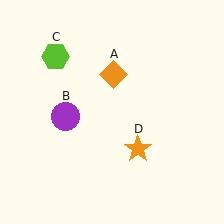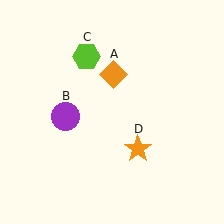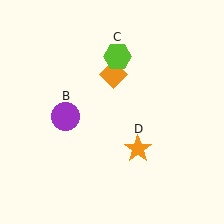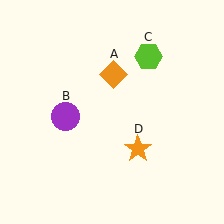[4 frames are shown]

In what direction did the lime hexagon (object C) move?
The lime hexagon (object C) moved right.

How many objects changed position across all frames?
1 object changed position: lime hexagon (object C).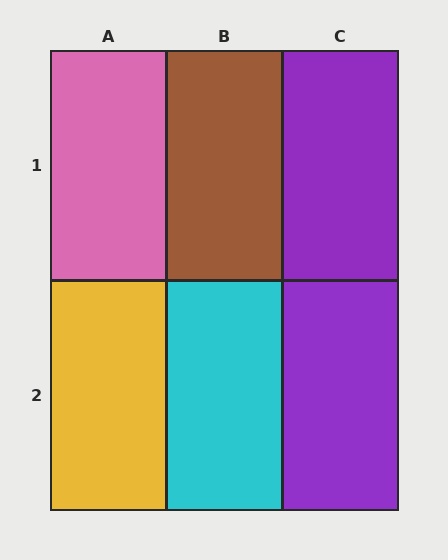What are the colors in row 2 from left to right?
Yellow, cyan, purple.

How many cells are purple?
2 cells are purple.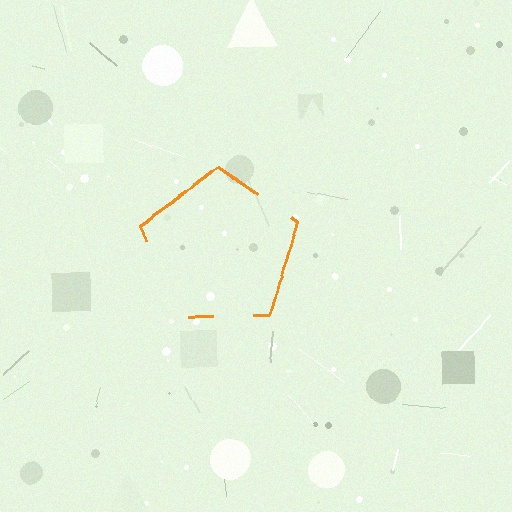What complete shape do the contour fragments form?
The contour fragments form a pentagon.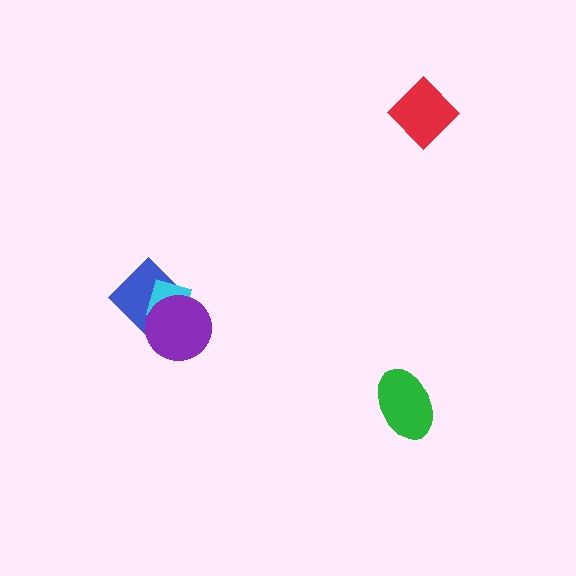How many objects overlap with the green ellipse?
0 objects overlap with the green ellipse.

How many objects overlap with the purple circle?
2 objects overlap with the purple circle.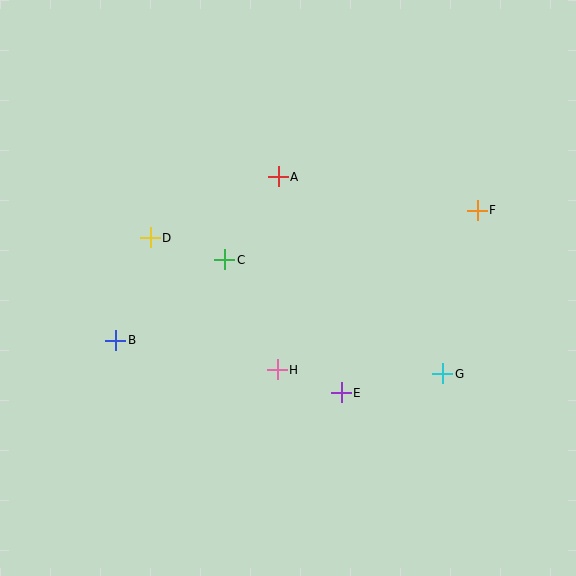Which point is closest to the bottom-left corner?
Point B is closest to the bottom-left corner.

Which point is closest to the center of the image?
Point C at (225, 260) is closest to the center.